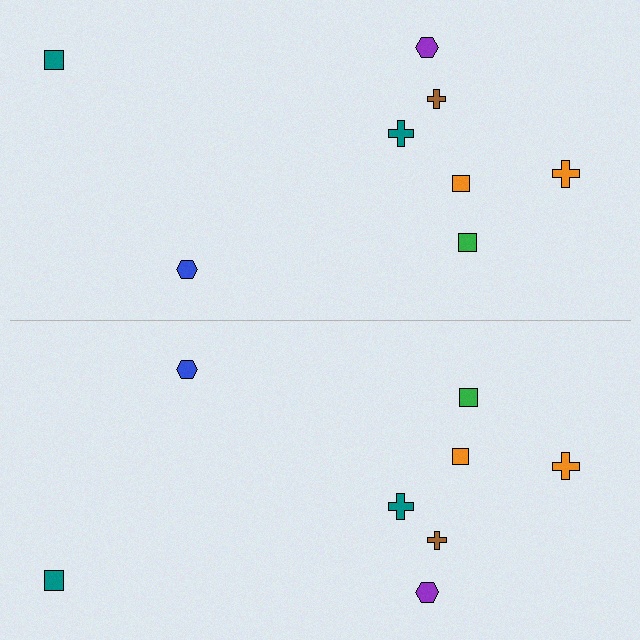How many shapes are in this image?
There are 16 shapes in this image.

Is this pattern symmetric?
Yes, this pattern has bilateral (reflection) symmetry.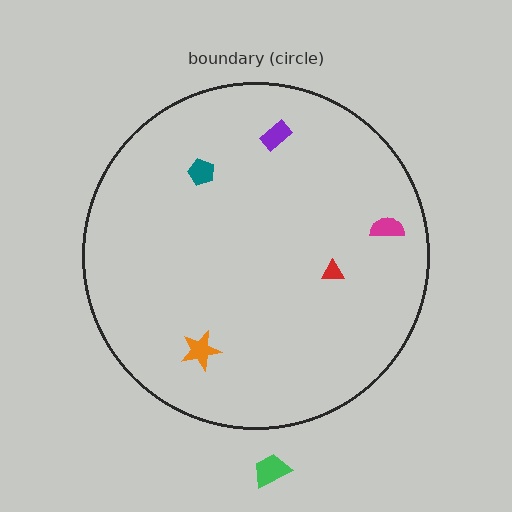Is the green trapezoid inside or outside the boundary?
Outside.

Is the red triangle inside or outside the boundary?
Inside.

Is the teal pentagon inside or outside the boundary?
Inside.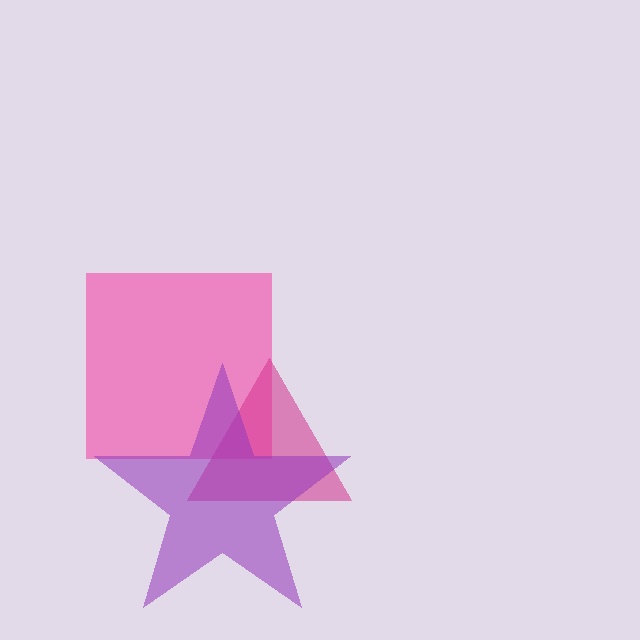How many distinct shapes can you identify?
There are 3 distinct shapes: a pink square, a magenta triangle, a purple star.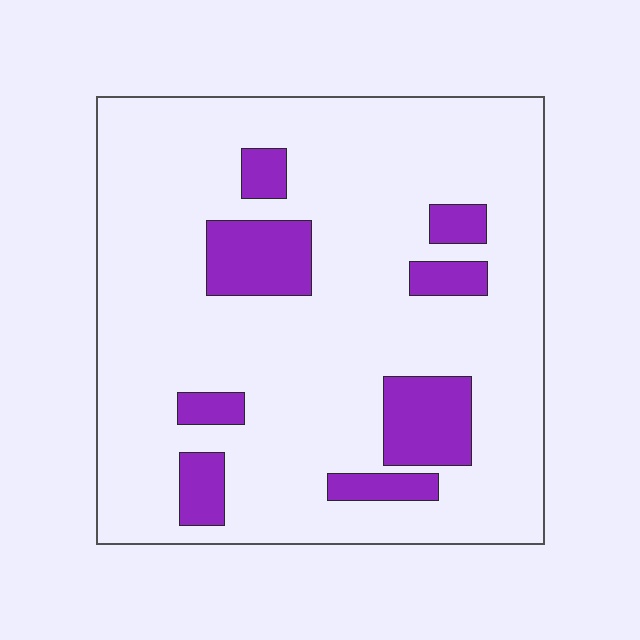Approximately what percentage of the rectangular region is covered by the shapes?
Approximately 15%.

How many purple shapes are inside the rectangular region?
8.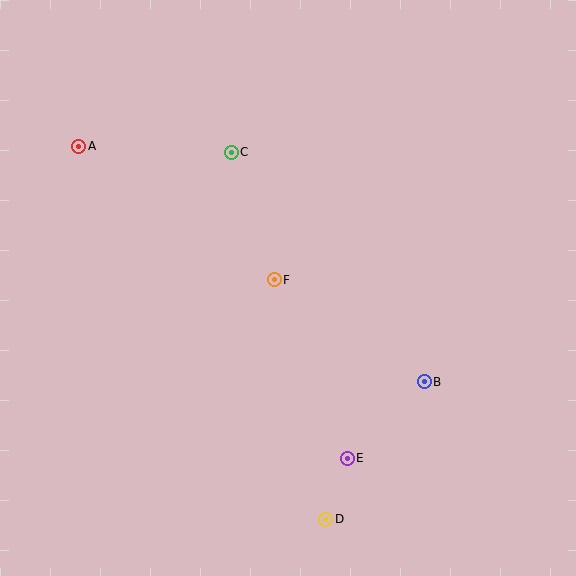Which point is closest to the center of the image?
Point F at (274, 280) is closest to the center.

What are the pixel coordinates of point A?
Point A is at (79, 146).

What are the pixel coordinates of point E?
Point E is at (347, 458).